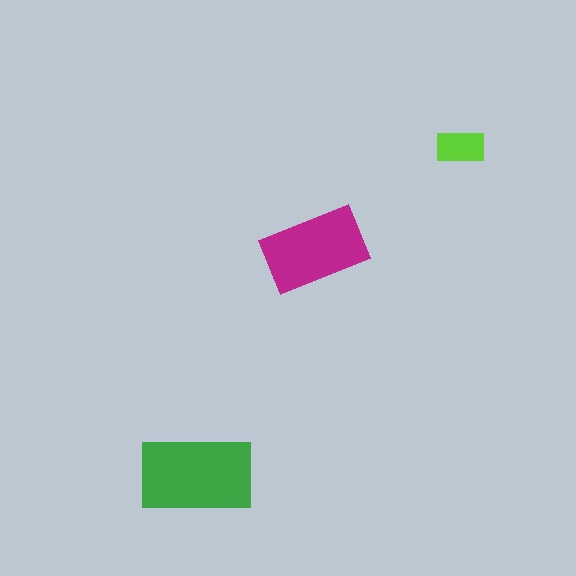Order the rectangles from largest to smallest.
the green one, the magenta one, the lime one.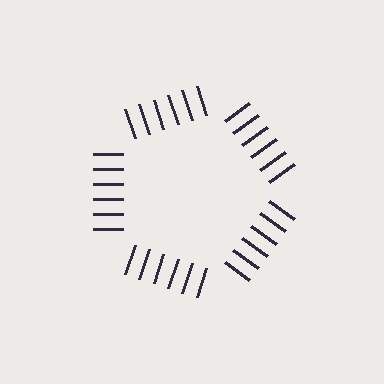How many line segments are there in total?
30 — 6 along each of the 5 edges.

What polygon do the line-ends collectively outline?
An illusory pentagon — the line segments terminate on its edges but no continuous stroke is drawn.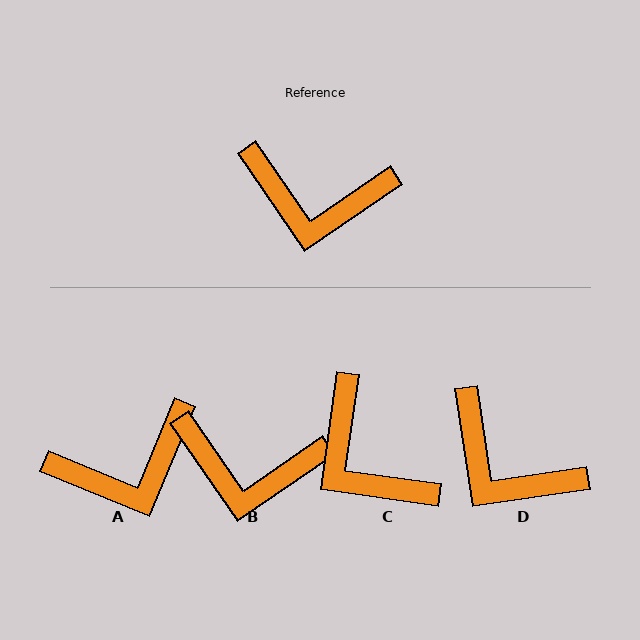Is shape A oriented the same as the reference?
No, it is off by about 33 degrees.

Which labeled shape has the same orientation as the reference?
B.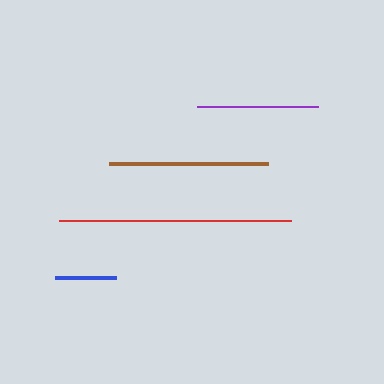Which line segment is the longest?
The red line is the longest at approximately 232 pixels.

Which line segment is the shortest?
The blue line is the shortest at approximately 62 pixels.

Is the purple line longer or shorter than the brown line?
The brown line is longer than the purple line.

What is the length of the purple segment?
The purple segment is approximately 121 pixels long.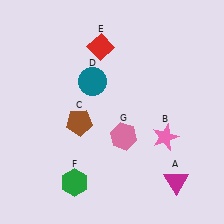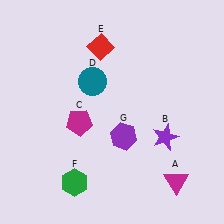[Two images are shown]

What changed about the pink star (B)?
In Image 1, B is pink. In Image 2, it changed to purple.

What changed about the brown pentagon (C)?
In Image 1, C is brown. In Image 2, it changed to magenta.